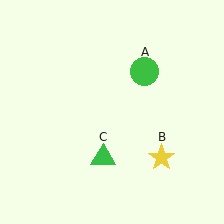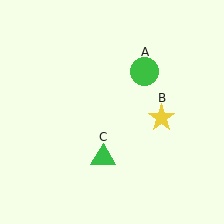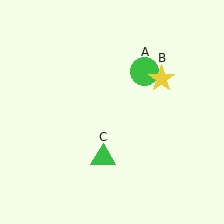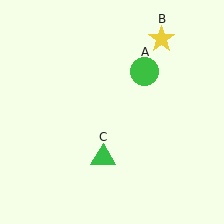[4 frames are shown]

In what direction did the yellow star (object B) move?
The yellow star (object B) moved up.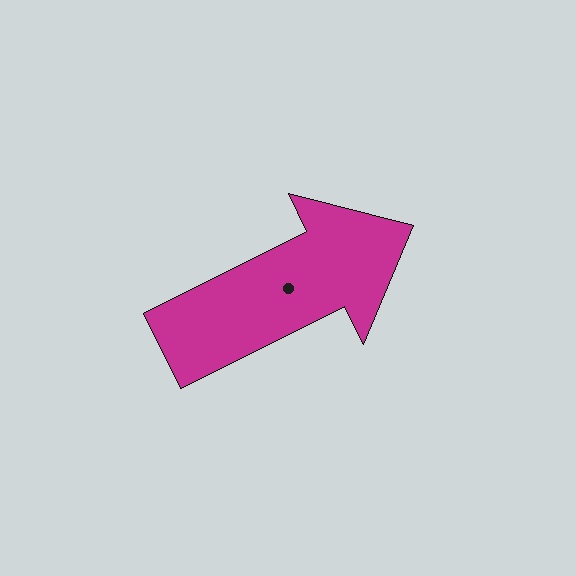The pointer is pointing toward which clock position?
Roughly 2 o'clock.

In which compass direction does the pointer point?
Northeast.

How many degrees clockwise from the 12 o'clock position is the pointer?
Approximately 63 degrees.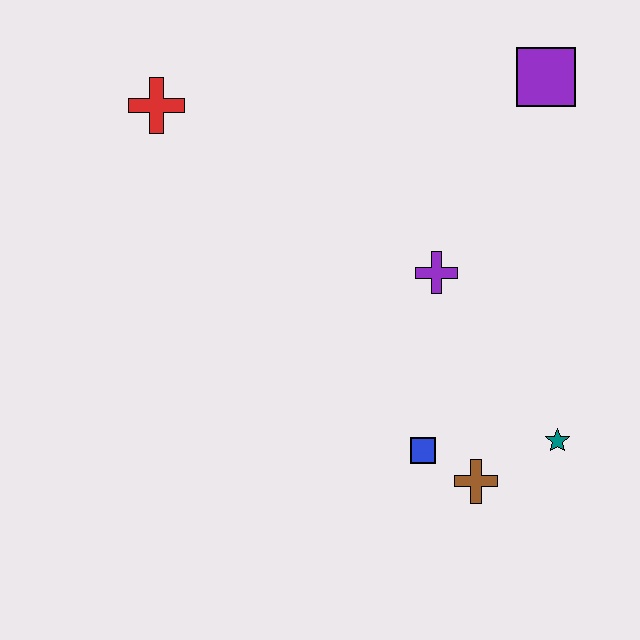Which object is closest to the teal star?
The brown cross is closest to the teal star.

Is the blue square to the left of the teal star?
Yes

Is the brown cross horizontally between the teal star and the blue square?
Yes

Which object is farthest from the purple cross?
The red cross is farthest from the purple cross.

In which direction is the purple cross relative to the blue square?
The purple cross is above the blue square.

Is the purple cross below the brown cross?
No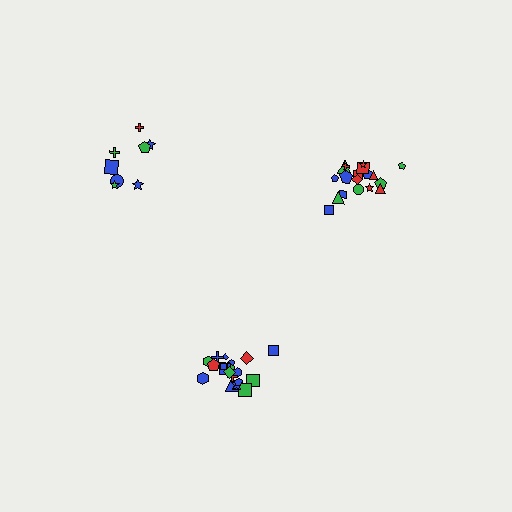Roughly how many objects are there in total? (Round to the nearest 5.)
Roughly 50 objects in total.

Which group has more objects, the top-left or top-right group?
The top-right group.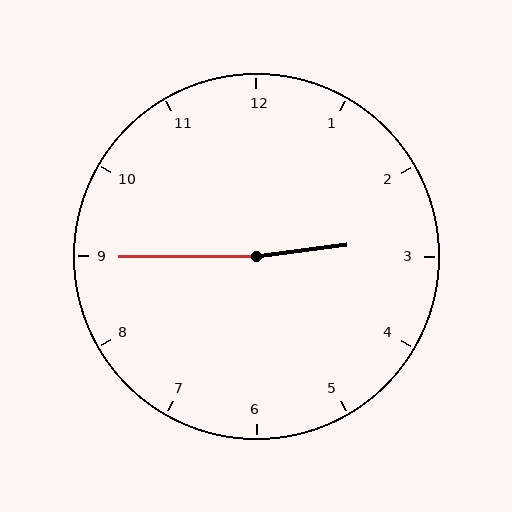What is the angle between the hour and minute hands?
Approximately 172 degrees.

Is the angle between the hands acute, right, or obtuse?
It is obtuse.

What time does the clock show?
2:45.